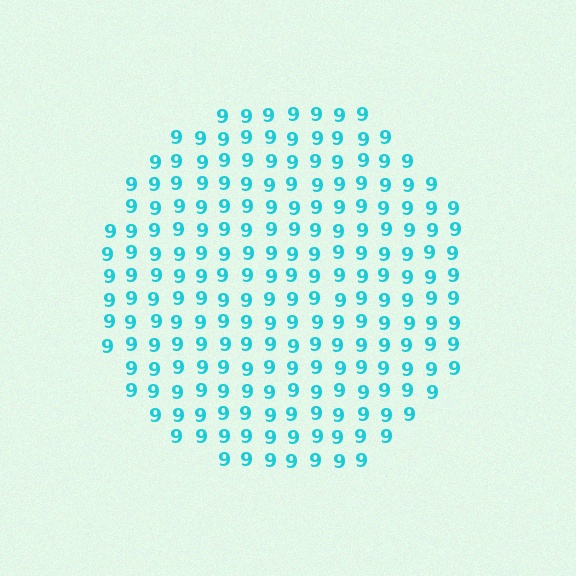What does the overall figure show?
The overall figure shows a circle.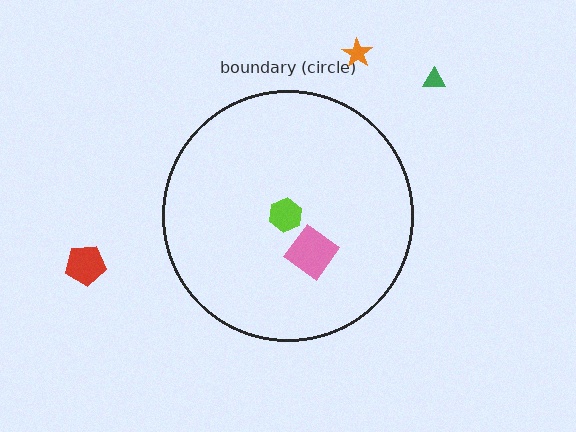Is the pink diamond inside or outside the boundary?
Inside.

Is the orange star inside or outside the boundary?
Outside.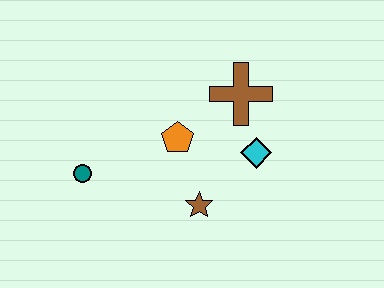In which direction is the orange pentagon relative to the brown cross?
The orange pentagon is to the left of the brown cross.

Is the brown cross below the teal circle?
No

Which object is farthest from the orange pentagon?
The teal circle is farthest from the orange pentagon.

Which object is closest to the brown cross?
The cyan diamond is closest to the brown cross.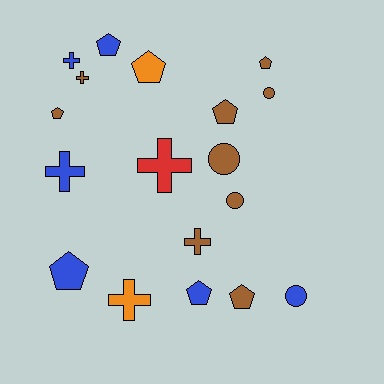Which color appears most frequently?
Brown, with 9 objects.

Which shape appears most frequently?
Pentagon, with 8 objects.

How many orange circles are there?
There are no orange circles.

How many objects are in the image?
There are 18 objects.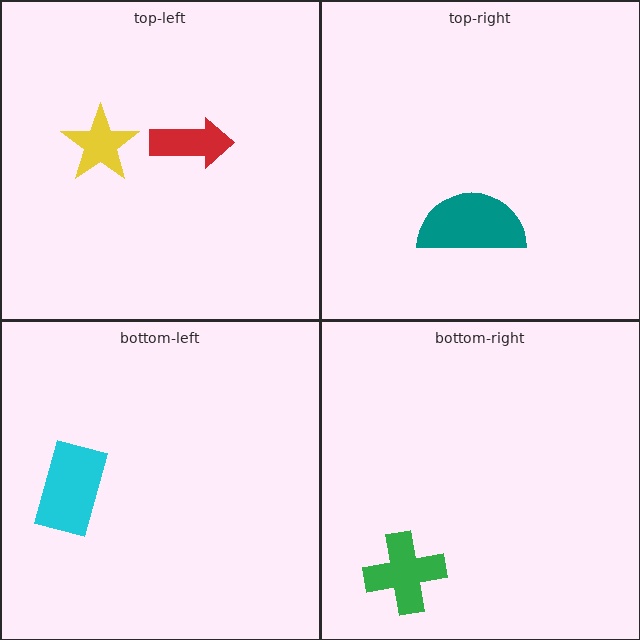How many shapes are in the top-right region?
1.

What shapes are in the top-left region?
The yellow star, the red arrow.